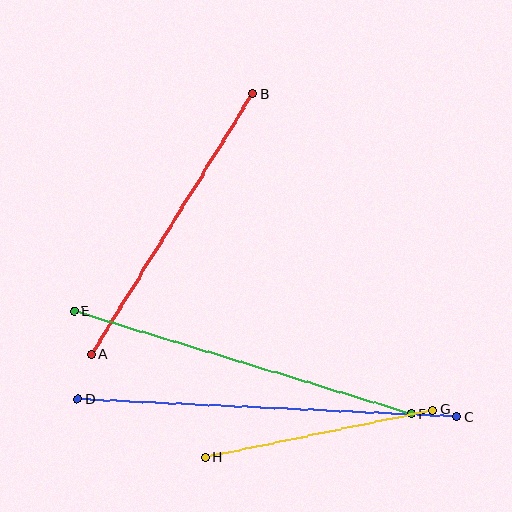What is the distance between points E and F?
The distance is approximately 352 pixels.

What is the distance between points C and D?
The distance is approximately 379 pixels.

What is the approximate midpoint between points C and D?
The midpoint is at approximately (267, 408) pixels.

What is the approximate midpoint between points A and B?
The midpoint is at approximately (172, 224) pixels.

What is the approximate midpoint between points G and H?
The midpoint is at approximately (319, 434) pixels.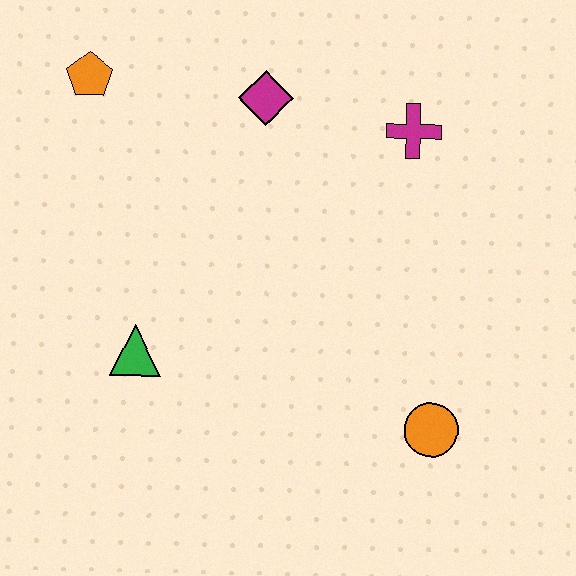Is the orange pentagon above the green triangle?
Yes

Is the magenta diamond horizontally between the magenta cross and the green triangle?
Yes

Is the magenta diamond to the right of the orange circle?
No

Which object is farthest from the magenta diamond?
The orange circle is farthest from the magenta diamond.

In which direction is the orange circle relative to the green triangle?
The orange circle is to the right of the green triangle.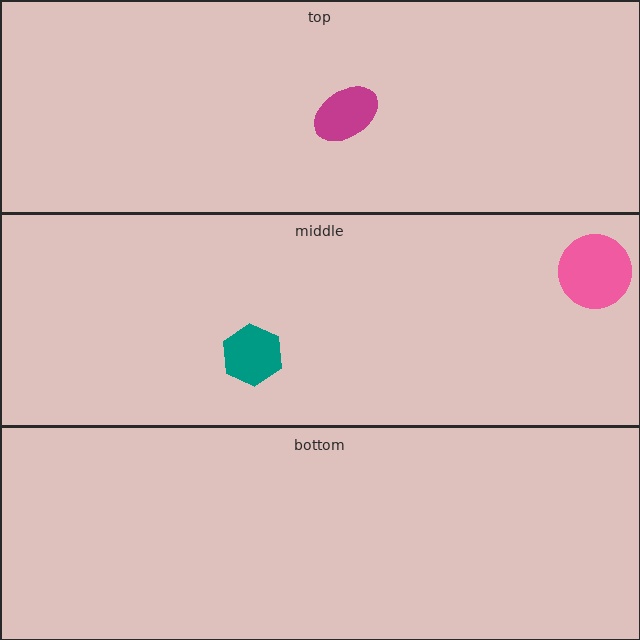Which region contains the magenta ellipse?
The top region.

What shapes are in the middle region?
The pink circle, the teal hexagon.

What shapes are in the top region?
The magenta ellipse.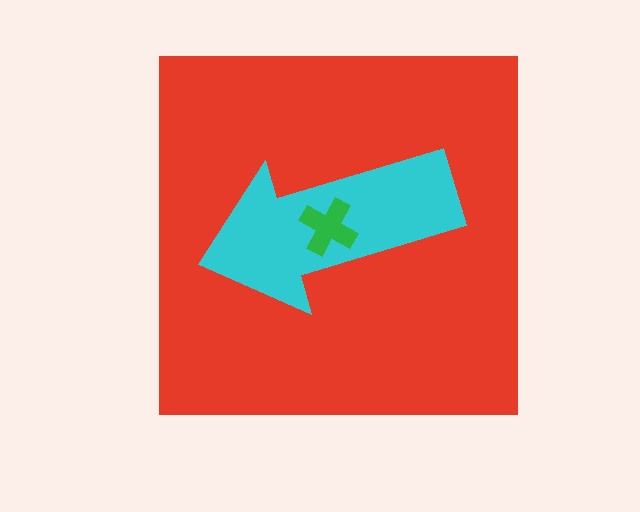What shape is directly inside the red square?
The cyan arrow.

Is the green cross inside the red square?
Yes.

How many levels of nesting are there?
3.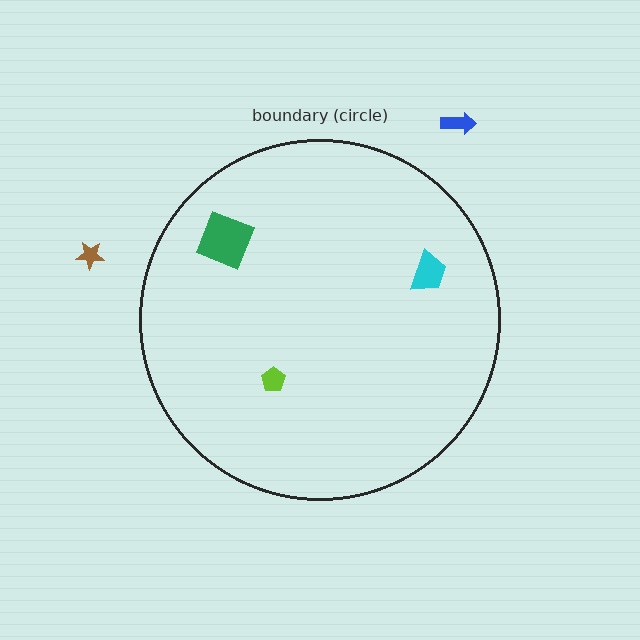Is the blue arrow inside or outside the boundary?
Outside.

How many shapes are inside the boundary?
3 inside, 2 outside.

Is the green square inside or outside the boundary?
Inside.